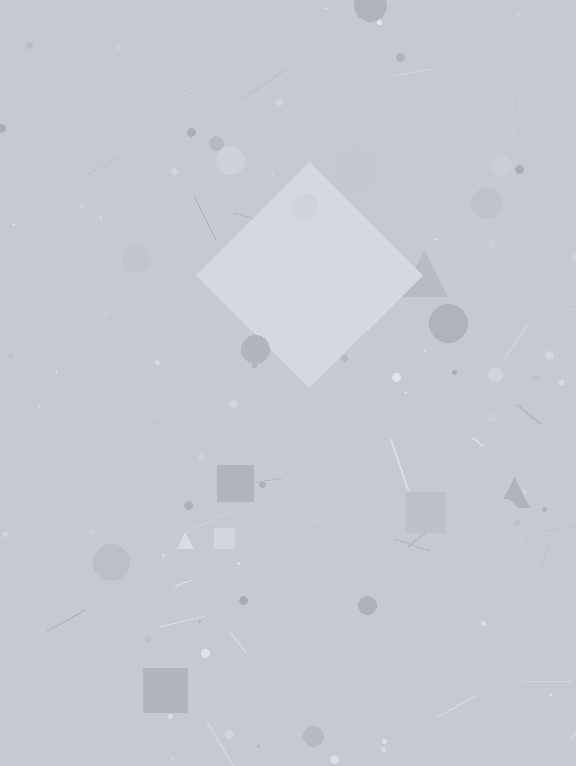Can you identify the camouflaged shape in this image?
The camouflaged shape is a diamond.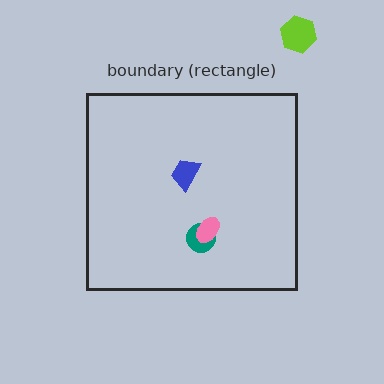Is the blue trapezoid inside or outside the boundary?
Inside.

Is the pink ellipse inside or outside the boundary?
Inside.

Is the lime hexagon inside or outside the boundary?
Outside.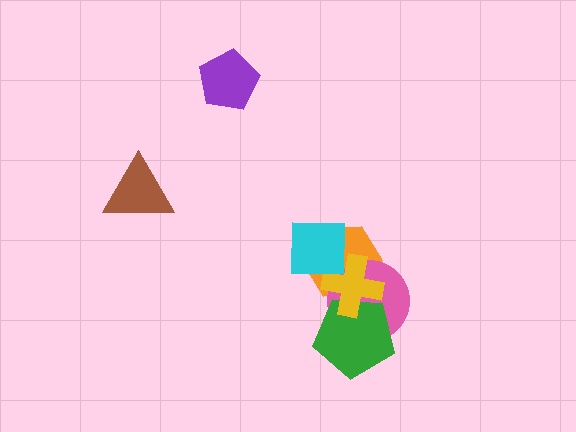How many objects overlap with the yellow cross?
4 objects overlap with the yellow cross.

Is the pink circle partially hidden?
Yes, it is partially covered by another shape.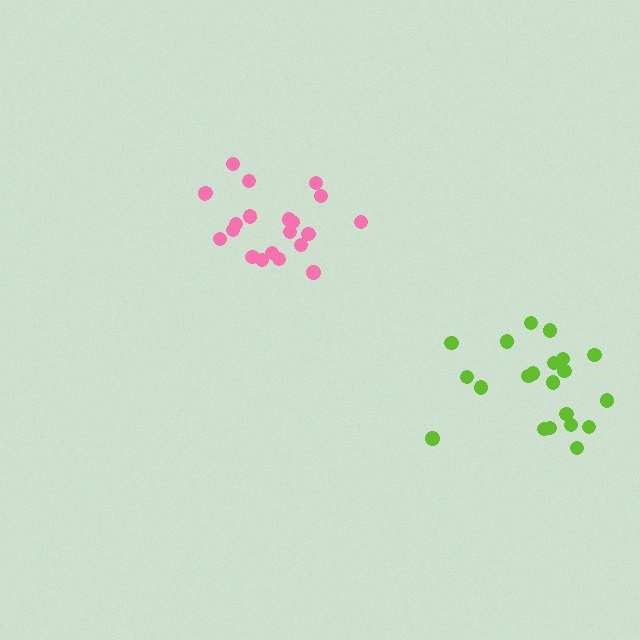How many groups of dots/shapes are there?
There are 2 groups.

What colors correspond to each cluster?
The clusters are colored: pink, lime.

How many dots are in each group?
Group 1: 21 dots, Group 2: 21 dots (42 total).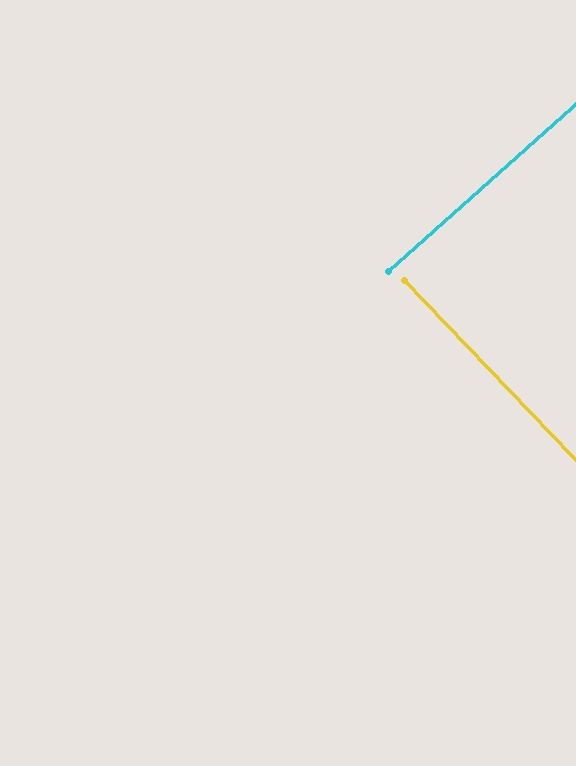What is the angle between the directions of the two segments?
Approximately 88 degrees.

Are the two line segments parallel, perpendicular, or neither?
Perpendicular — they meet at approximately 88°.